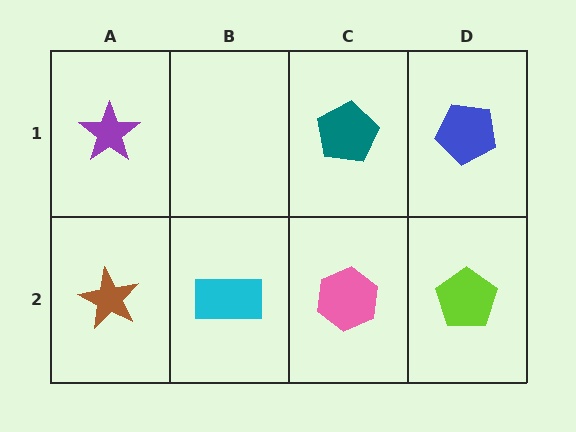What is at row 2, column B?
A cyan rectangle.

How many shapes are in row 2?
4 shapes.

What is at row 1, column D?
A blue pentagon.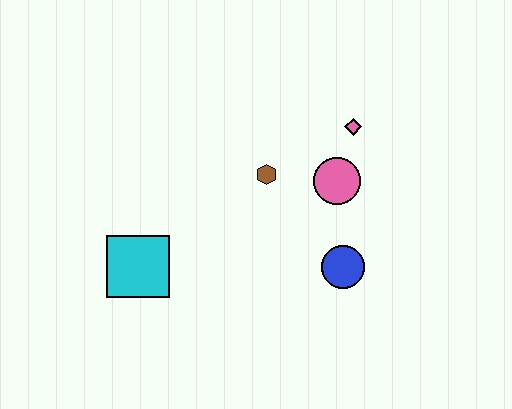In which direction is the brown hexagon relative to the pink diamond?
The brown hexagon is to the left of the pink diamond.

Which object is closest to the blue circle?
The pink circle is closest to the blue circle.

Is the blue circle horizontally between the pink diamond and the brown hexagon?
Yes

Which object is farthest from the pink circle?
The cyan square is farthest from the pink circle.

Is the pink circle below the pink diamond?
Yes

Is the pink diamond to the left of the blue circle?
No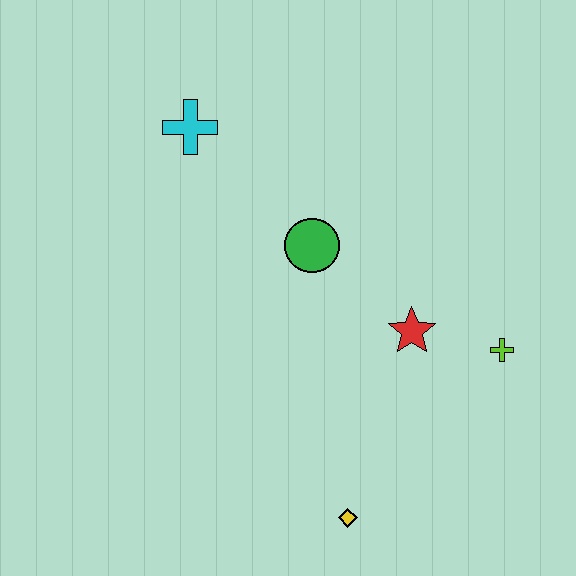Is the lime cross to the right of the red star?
Yes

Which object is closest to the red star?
The lime cross is closest to the red star.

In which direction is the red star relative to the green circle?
The red star is to the right of the green circle.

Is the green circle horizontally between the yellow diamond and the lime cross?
No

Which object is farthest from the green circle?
The yellow diamond is farthest from the green circle.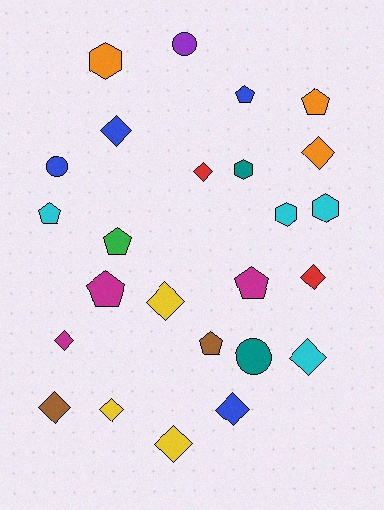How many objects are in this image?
There are 25 objects.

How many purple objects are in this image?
There is 1 purple object.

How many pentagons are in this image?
There are 7 pentagons.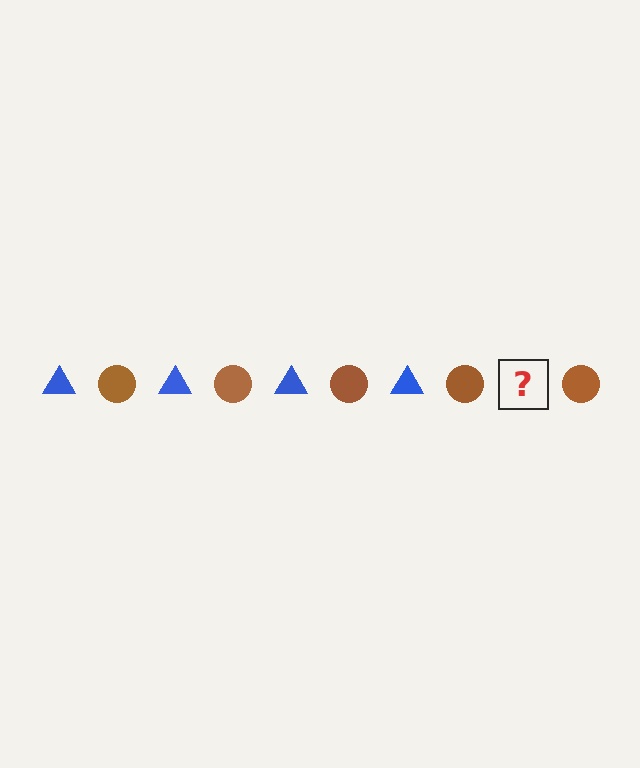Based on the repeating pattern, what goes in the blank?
The blank should be a blue triangle.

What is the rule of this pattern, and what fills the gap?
The rule is that the pattern alternates between blue triangle and brown circle. The gap should be filled with a blue triangle.